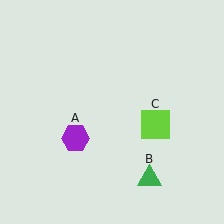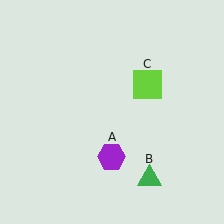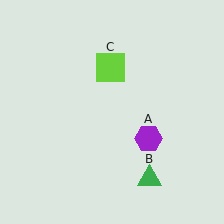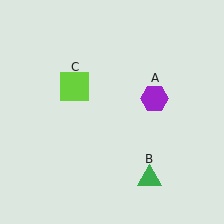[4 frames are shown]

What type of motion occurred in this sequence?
The purple hexagon (object A), lime square (object C) rotated counterclockwise around the center of the scene.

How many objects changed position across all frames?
2 objects changed position: purple hexagon (object A), lime square (object C).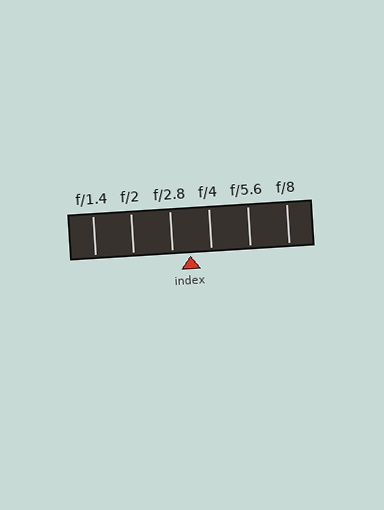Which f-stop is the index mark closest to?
The index mark is closest to f/2.8.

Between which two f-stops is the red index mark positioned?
The index mark is between f/2.8 and f/4.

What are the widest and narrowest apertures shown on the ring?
The widest aperture shown is f/1.4 and the narrowest is f/8.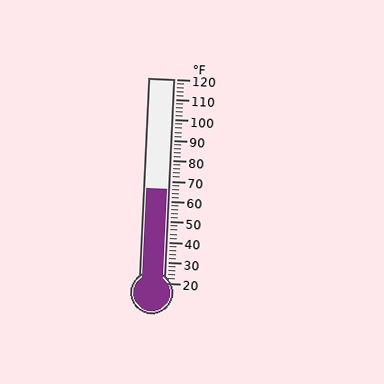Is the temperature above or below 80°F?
The temperature is below 80°F.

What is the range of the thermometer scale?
The thermometer scale ranges from 20°F to 120°F.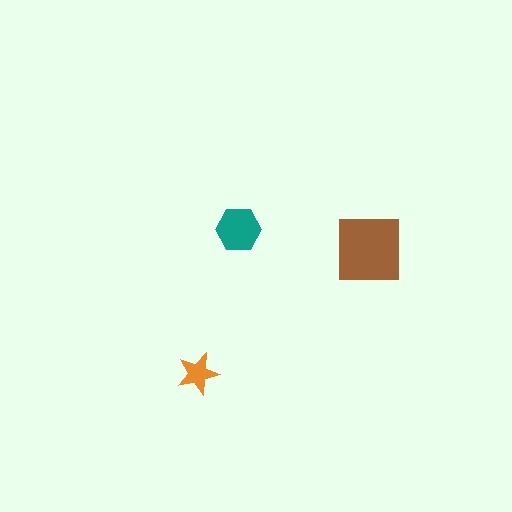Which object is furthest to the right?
The brown square is rightmost.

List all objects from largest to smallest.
The brown square, the teal hexagon, the orange star.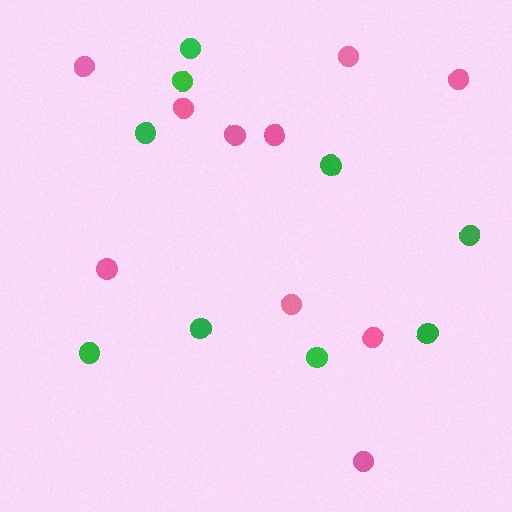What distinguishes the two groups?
There are 2 groups: one group of green circles (9) and one group of pink circles (10).